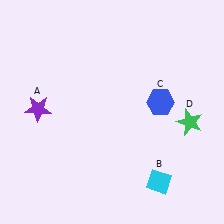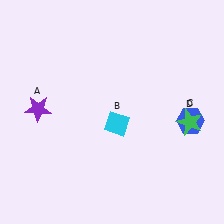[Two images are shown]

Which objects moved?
The objects that moved are: the cyan diamond (B), the blue hexagon (C).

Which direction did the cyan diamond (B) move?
The cyan diamond (B) moved up.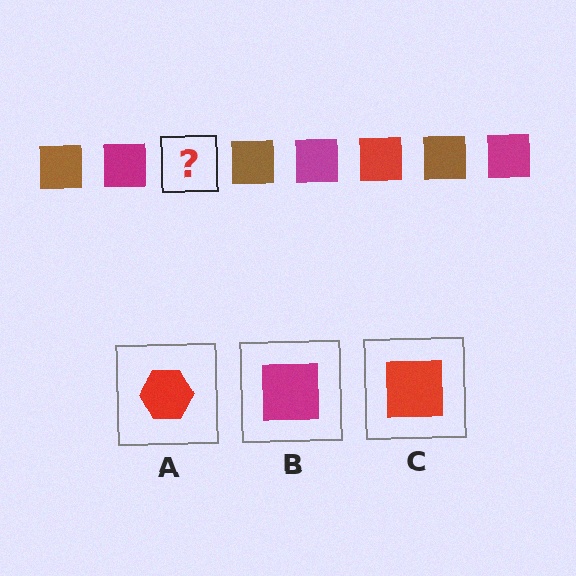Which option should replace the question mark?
Option C.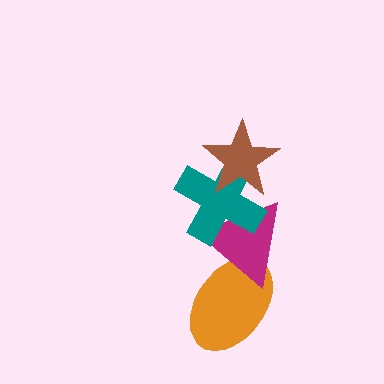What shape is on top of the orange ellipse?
The magenta triangle is on top of the orange ellipse.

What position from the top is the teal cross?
The teal cross is 2nd from the top.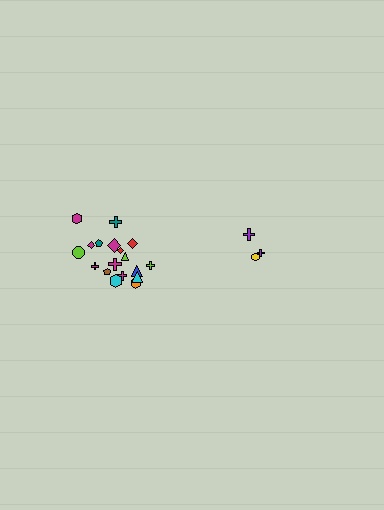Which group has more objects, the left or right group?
The left group.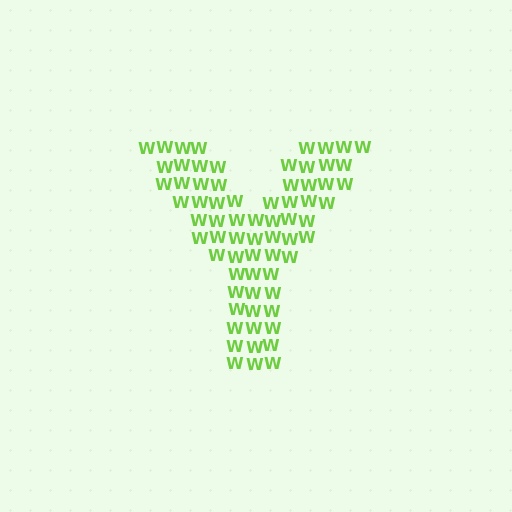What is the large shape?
The large shape is the letter Y.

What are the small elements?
The small elements are letter W's.